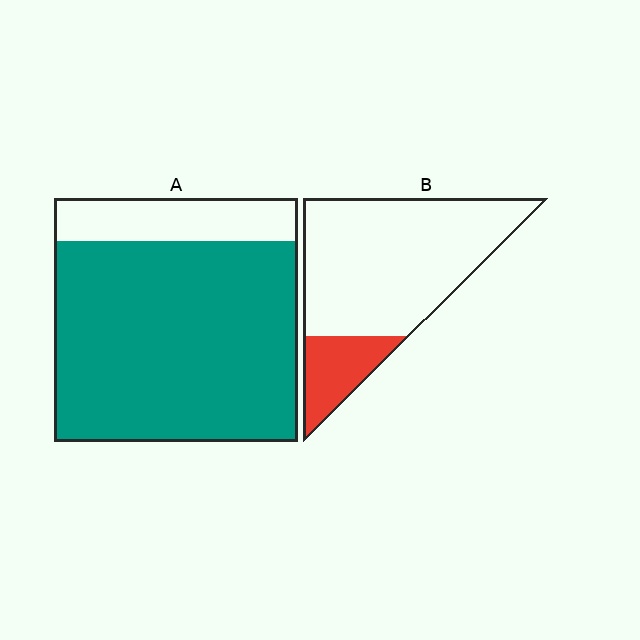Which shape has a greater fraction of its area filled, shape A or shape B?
Shape A.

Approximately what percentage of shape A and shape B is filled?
A is approximately 80% and B is approximately 20%.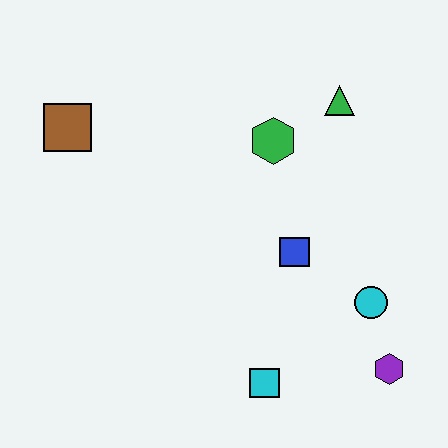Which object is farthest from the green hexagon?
The purple hexagon is farthest from the green hexagon.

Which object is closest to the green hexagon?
The green triangle is closest to the green hexagon.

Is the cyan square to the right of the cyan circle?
No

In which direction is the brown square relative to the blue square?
The brown square is to the left of the blue square.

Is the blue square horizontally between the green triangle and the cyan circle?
No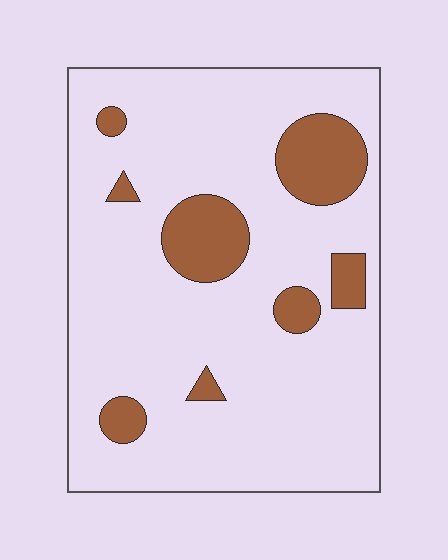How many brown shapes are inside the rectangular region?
8.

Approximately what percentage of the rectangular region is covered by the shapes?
Approximately 15%.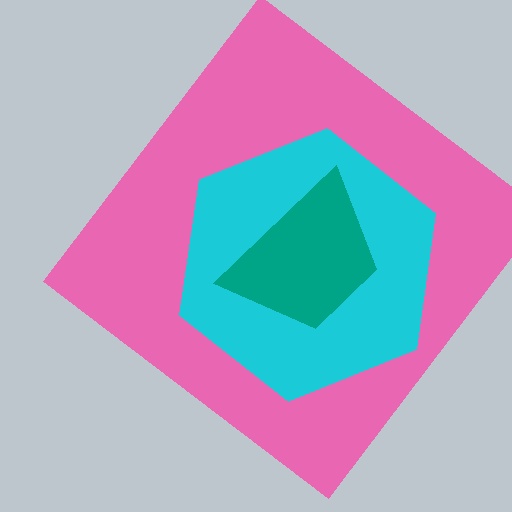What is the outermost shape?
The pink diamond.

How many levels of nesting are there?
3.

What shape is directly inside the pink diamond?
The cyan hexagon.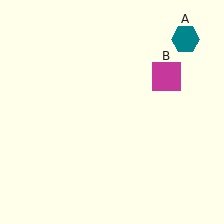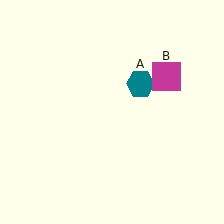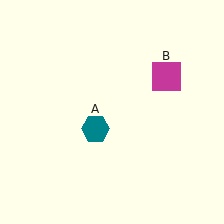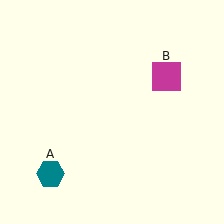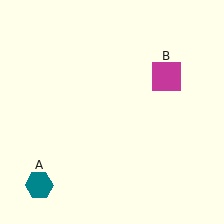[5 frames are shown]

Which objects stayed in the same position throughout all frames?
Magenta square (object B) remained stationary.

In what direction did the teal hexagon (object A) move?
The teal hexagon (object A) moved down and to the left.